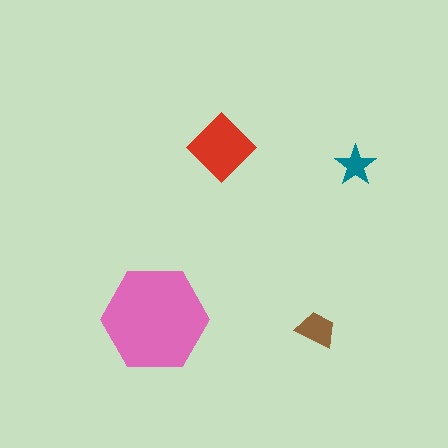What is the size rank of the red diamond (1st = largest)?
2nd.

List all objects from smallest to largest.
The teal star, the brown trapezoid, the red diamond, the pink hexagon.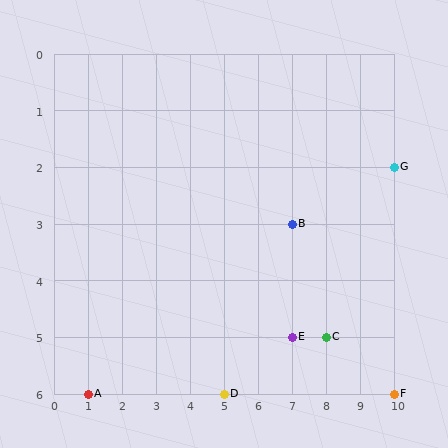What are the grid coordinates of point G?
Point G is at grid coordinates (10, 2).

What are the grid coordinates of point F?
Point F is at grid coordinates (10, 6).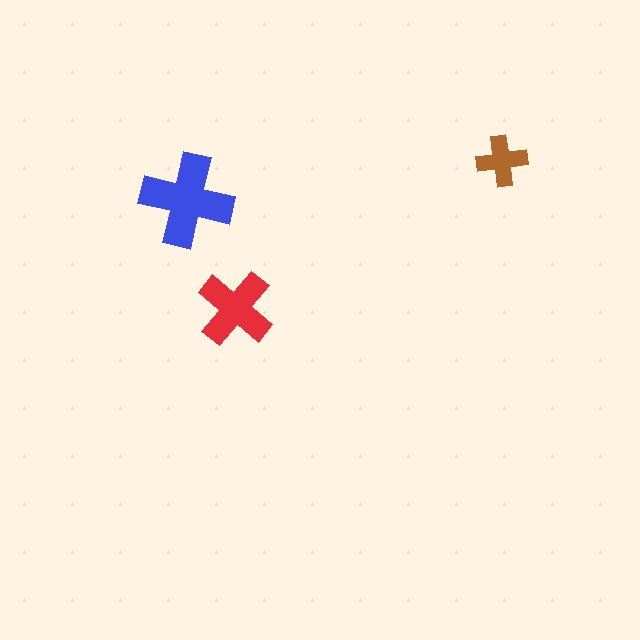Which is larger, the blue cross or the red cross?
The blue one.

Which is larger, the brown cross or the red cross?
The red one.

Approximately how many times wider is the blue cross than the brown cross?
About 2 times wider.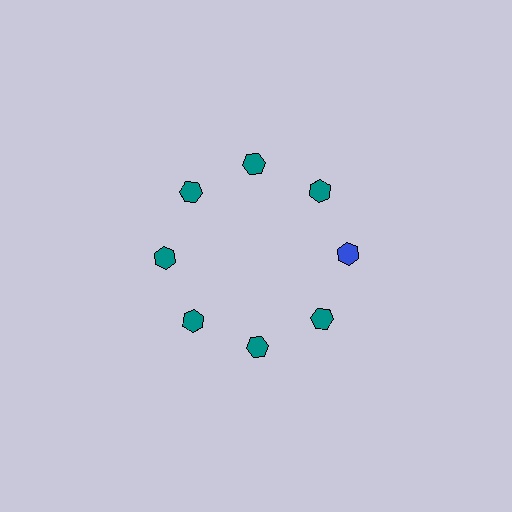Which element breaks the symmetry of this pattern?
The blue hexagon at roughly the 3 o'clock position breaks the symmetry. All other shapes are teal hexagons.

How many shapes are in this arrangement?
There are 8 shapes arranged in a ring pattern.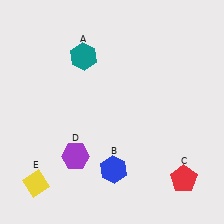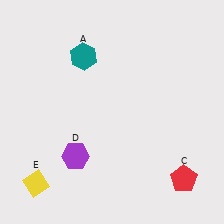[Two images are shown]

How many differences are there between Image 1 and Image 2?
There is 1 difference between the two images.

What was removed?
The blue hexagon (B) was removed in Image 2.